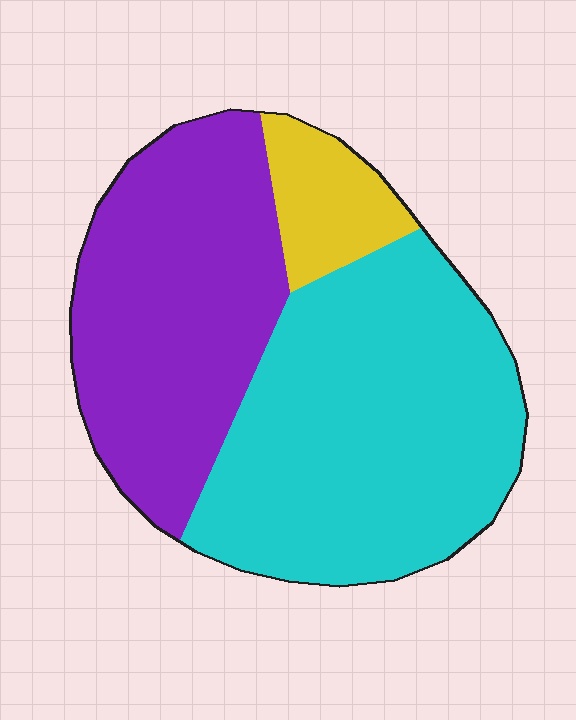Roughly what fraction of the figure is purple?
Purple takes up about two fifths (2/5) of the figure.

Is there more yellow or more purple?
Purple.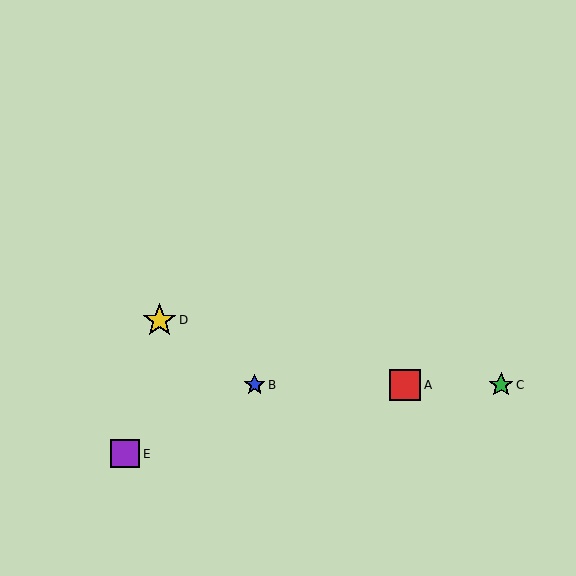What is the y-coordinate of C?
Object C is at y≈385.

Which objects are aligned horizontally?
Objects A, B, C are aligned horizontally.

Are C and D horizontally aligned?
No, C is at y≈385 and D is at y≈320.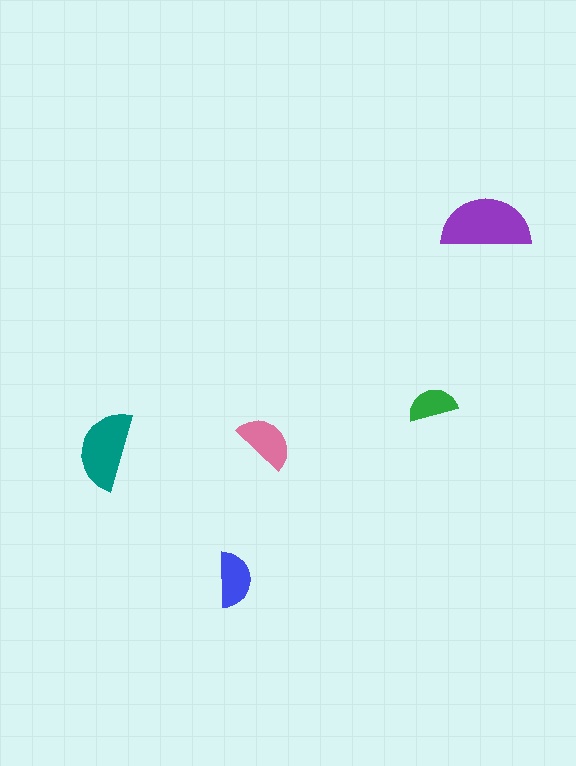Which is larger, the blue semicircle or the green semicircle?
The blue one.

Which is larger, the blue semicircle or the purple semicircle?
The purple one.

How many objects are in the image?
There are 5 objects in the image.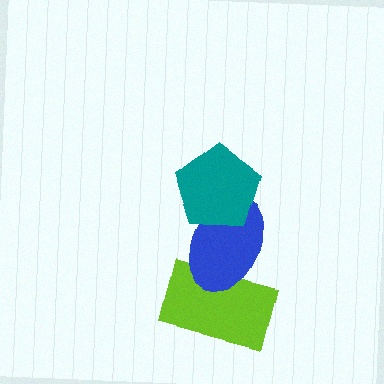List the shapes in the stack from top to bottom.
From top to bottom: the teal pentagon, the blue ellipse, the lime rectangle.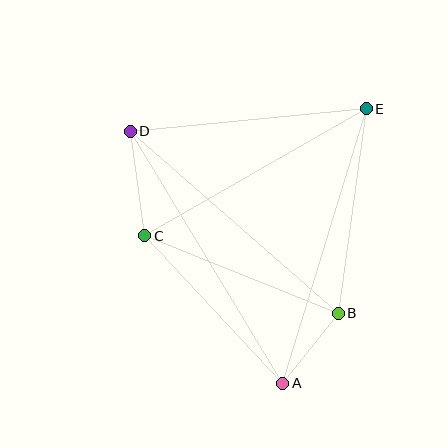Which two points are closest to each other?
Points A and B are closest to each other.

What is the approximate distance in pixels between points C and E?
The distance between C and E is approximately 255 pixels.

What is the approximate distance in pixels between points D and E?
The distance between D and E is approximately 237 pixels.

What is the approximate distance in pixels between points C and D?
The distance between C and D is approximately 106 pixels.